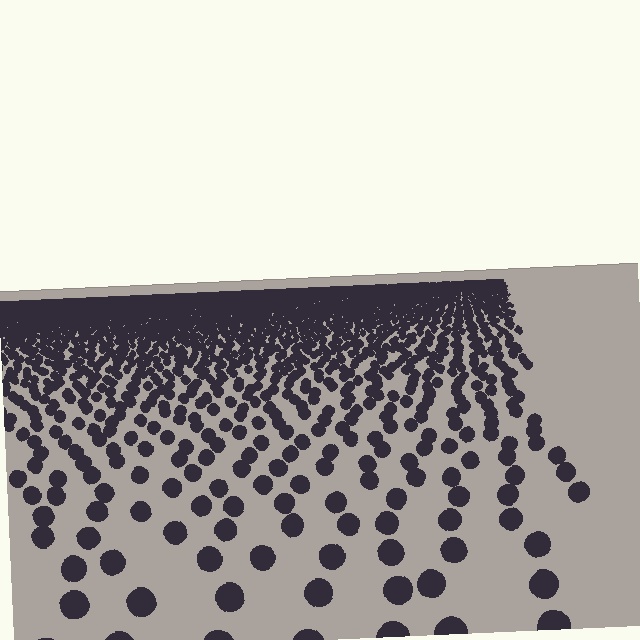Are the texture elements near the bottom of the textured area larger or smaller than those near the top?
Larger. Near the bottom, elements are closer to the viewer and appear at a bigger on-screen size.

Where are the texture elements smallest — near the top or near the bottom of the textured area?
Near the top.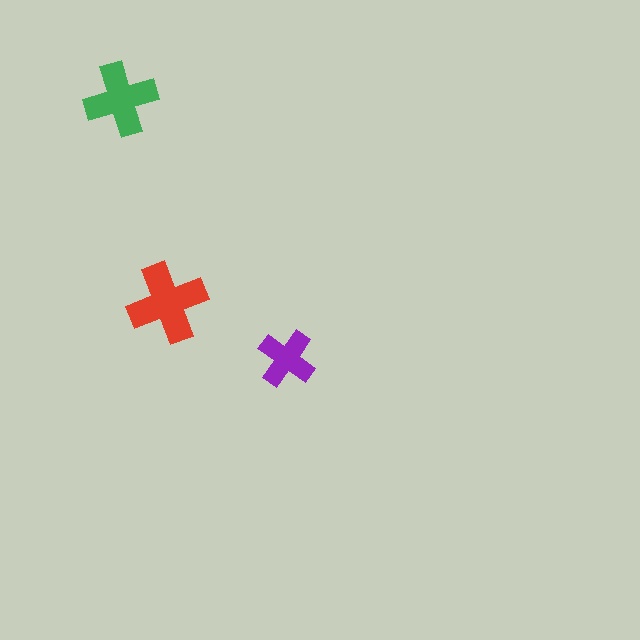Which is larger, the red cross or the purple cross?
The red one.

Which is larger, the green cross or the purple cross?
The green one.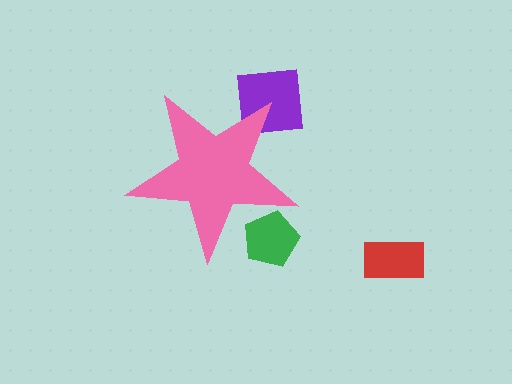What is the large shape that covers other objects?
A pink star.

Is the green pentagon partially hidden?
Yes, the green pentagon is partially hidden behind the pink star.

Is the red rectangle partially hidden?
No, the red rectangle is fully visible.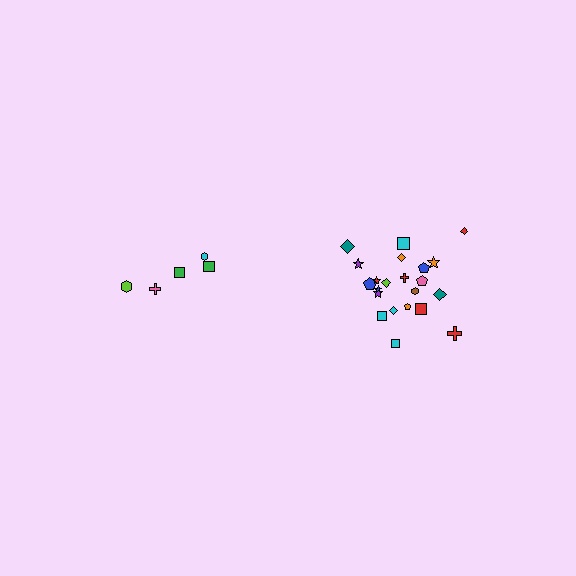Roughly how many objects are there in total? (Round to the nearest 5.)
Roughly 25 objects in total.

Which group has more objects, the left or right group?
The right group.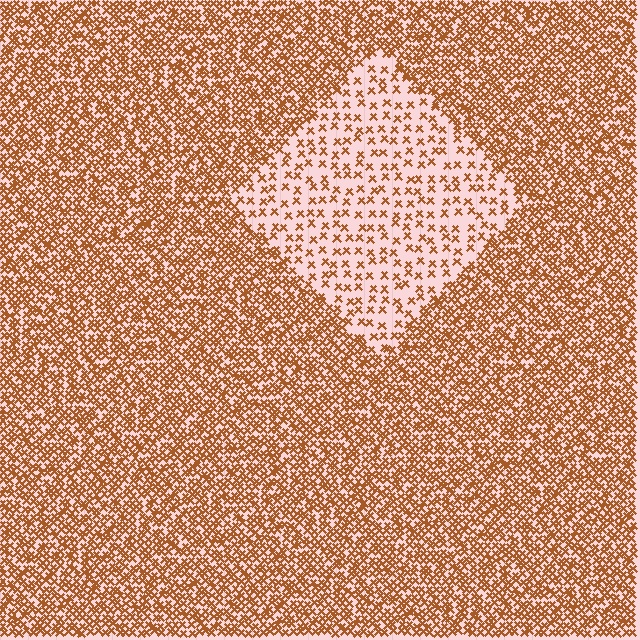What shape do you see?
I see a diamond.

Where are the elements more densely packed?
The elements are more densely packed outside the diamond boundary.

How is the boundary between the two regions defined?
The boundary is defined by a change in element density (approximately 2.9x ratio). All elements are the same color, size, and shape.